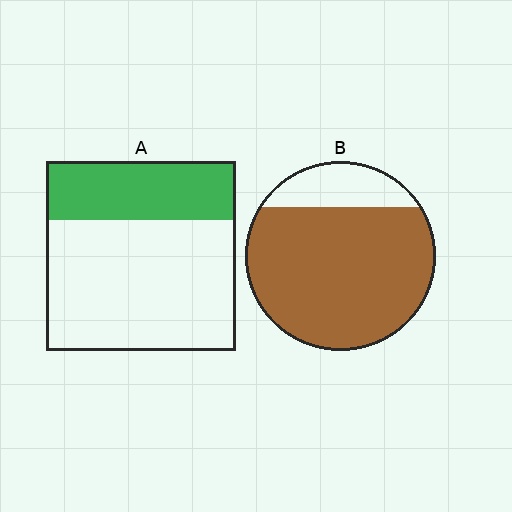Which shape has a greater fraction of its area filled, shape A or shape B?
Shape B.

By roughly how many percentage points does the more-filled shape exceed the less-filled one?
By roughly 50 percentage points (B over A).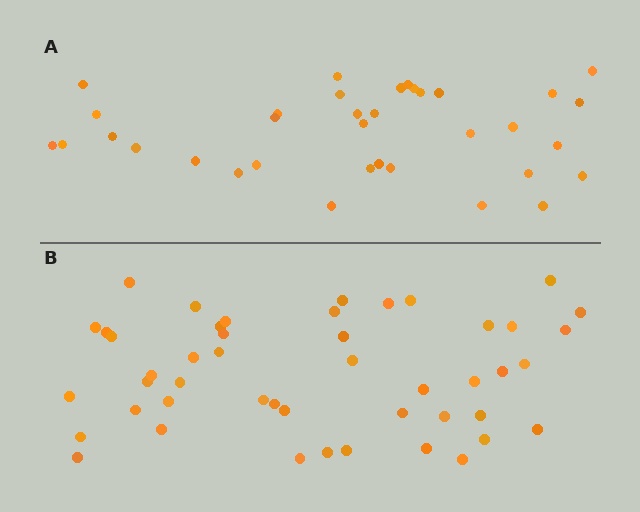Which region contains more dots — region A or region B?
Region B (the bottom region) has more dots.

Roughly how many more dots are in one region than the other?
Region B has roughly 12 or so more dots than region A.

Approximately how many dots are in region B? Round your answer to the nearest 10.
About 50 dots. (The exact count is 47, which rounds to 50.)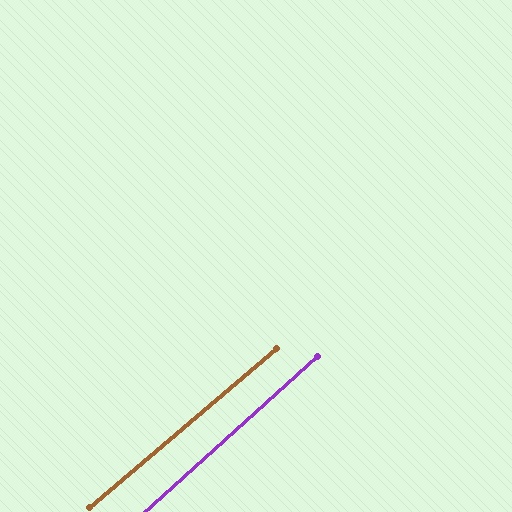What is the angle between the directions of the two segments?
Approximately 2 degrees.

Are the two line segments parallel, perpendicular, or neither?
Parallel — their directions differ by only 1.9°.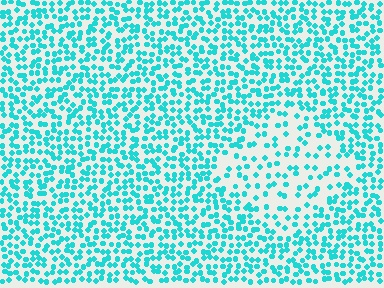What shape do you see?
I see a diamond.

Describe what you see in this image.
The image contains small cyan elements arranged at two different densities. A diamond-shaped region is visible where the elements are less densely packed than the surrounding area.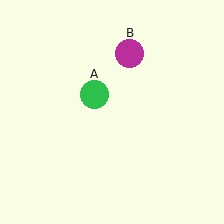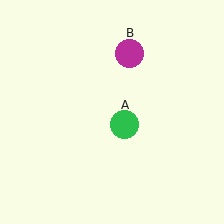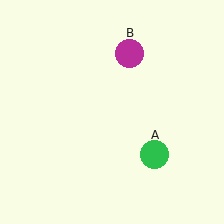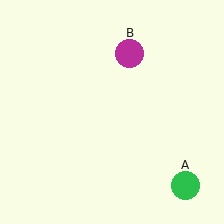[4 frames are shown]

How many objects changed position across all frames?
1 object changed position: green circle (object A).